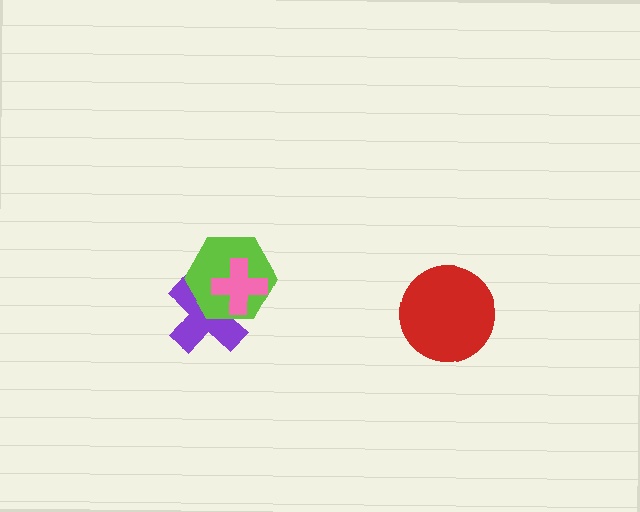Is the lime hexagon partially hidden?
Yes, it is partially covered by another shape.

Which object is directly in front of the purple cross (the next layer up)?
The lime hexagon is directly in front of the purple cross.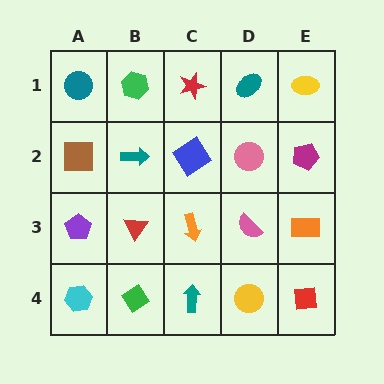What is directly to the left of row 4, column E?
A yellow circle.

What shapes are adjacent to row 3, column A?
A brown square (row 2, column A), a cyan hexagon (row 4, column A), a red triangle (row 3, column B).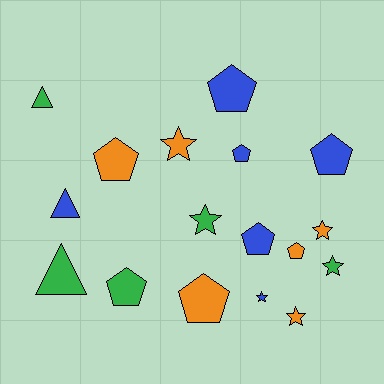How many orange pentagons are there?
There are 3 orange pentagons.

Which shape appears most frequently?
Pentagon, with 8 objects.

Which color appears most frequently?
Blue, with 6 objects.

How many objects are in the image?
There are 17 objects.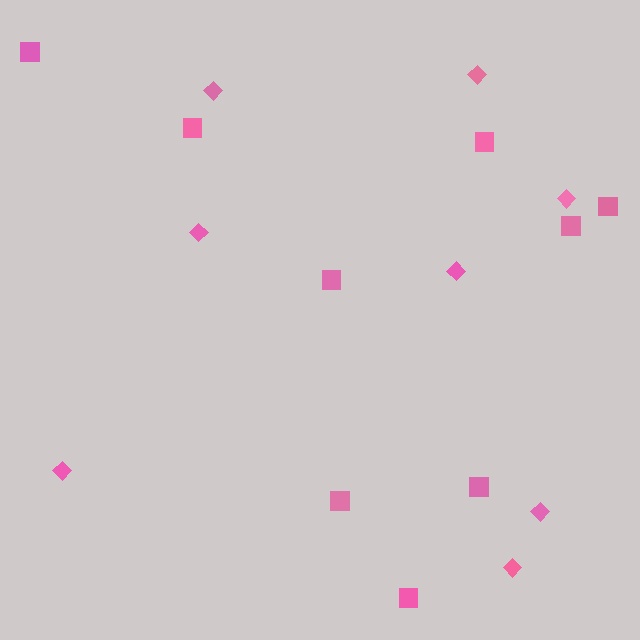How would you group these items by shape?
There are 2 groups: one group of diamonds (8) and one group of squares (9).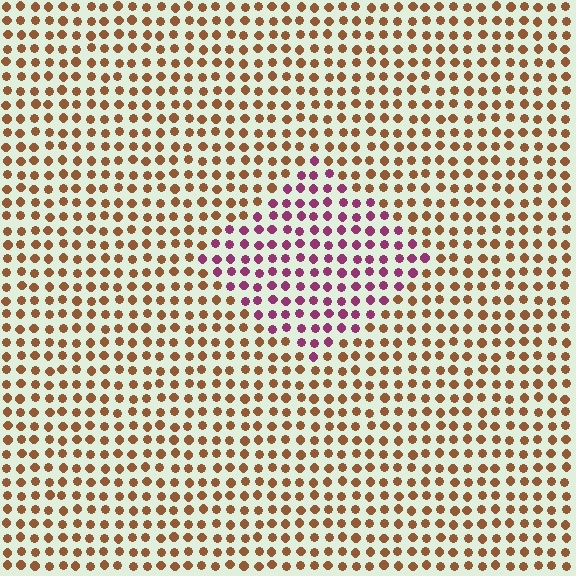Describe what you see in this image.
The image is filled with small brown elements in a uniform arrangement. A diamond-shaped region is visible where the elements are tinted to a slightly different hue, forming a subtle color boundary.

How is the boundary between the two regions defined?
The boundary is defined purely by a slight shift in hue (about 62 degrees). Spacing, size, and orientation are identical on both sides.